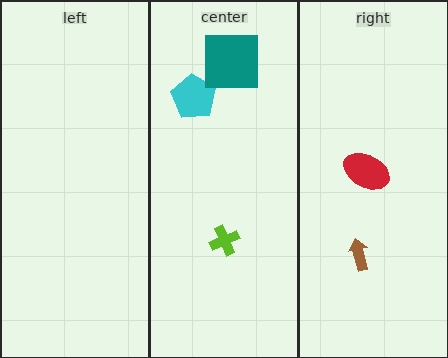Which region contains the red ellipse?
The right region.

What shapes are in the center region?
The lime cross, the cyan pentagon, the teal square.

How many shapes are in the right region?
2.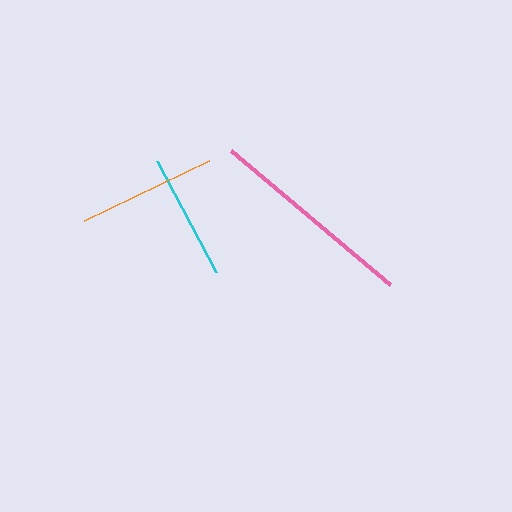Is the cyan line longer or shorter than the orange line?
The orange line is longer than the cyan line.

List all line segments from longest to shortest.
From longest to shortest: pink, orange, cyan.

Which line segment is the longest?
The pink line is the longest at approximately 208 pixels.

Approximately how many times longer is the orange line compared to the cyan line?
The orange line is approximately 1.1 times the length of the cyan line.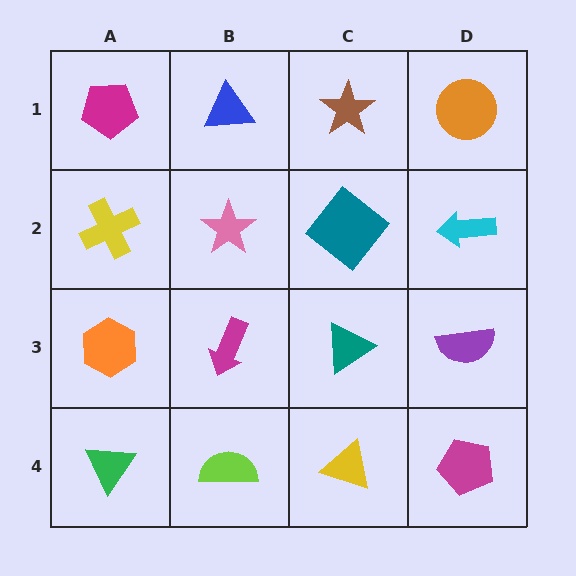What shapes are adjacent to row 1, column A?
A yellow cross (row 2, column A), a blue triangle (row 1, column B).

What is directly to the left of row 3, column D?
A teal triangle.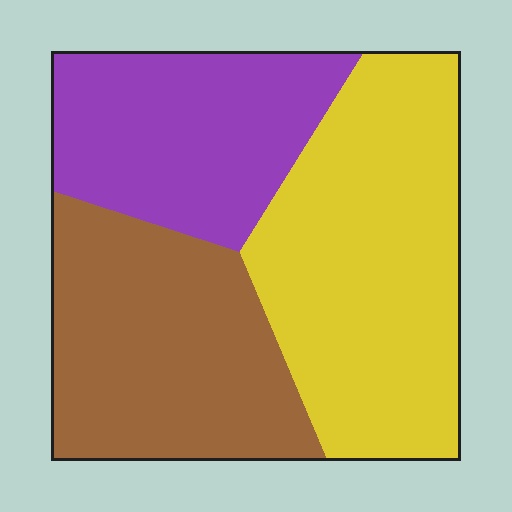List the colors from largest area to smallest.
From largest to smallest: yellow, brown, purple.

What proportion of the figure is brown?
Brown takes up about one third (1/3) of the figure.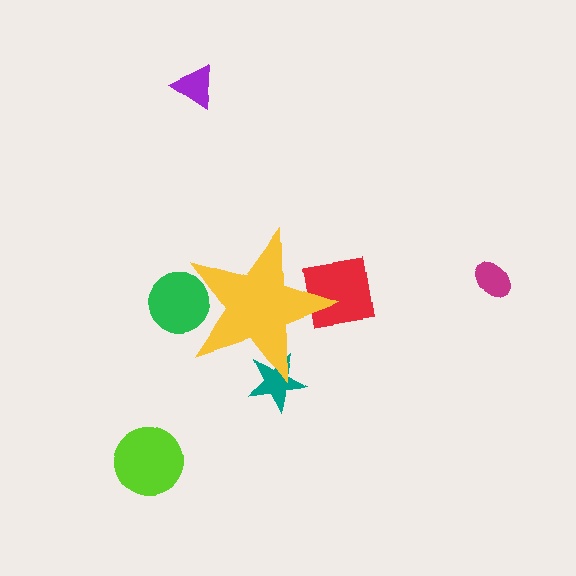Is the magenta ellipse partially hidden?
No, the magenta ellipse is fully visible.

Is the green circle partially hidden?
Yes, the green circle is partially hidden behind the yellow star.